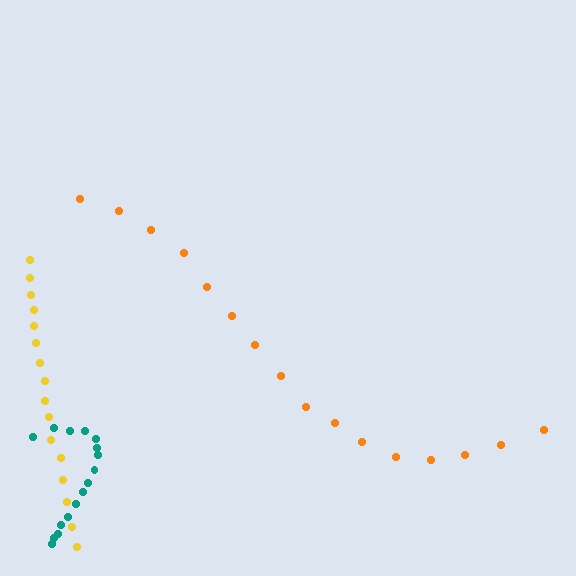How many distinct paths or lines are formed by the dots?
There are 3 distinct paths.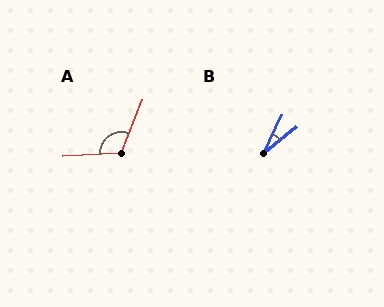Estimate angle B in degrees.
Approximately 25 degrees.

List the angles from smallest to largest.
B (25°), A (115°).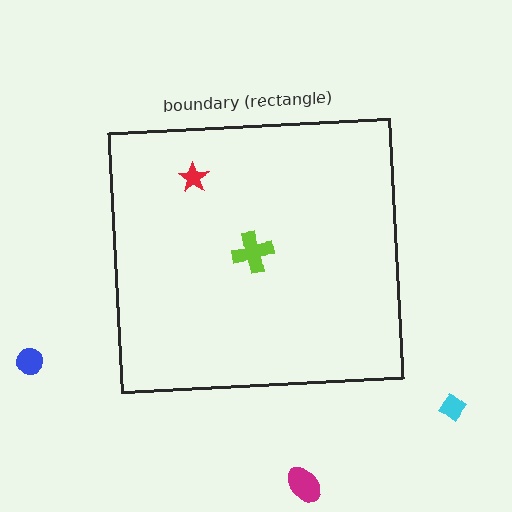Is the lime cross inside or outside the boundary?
Inside.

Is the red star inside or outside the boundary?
Inside.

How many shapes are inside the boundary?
2 inside, 3 outside.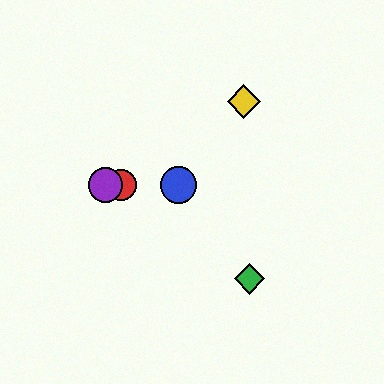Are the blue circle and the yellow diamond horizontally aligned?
No, the blue circle is at y≈185 and the yellow diamond is at y≈102.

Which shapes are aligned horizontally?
The red circle, the blue circle, the purple circle are aligned horizontally.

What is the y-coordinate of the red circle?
The red circle is at y≈185.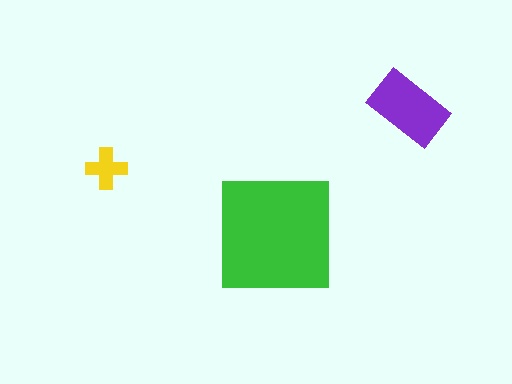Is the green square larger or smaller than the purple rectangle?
Larger.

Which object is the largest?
The green square.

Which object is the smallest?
The yellow cross.